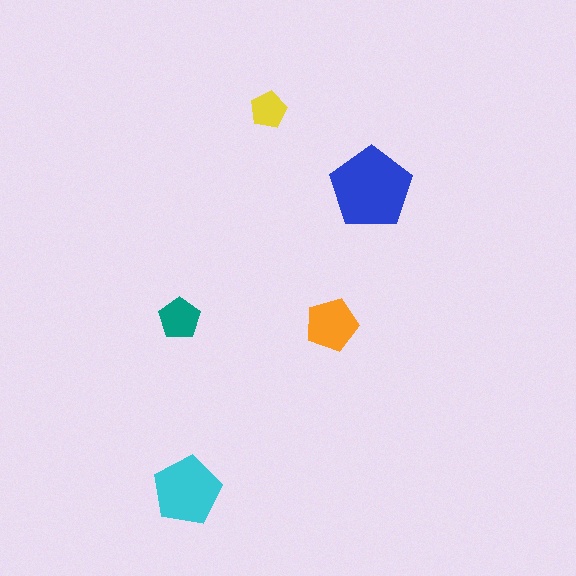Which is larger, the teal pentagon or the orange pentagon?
The orange one.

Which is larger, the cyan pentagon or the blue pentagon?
The blue one.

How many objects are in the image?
There are 5 objects in the image.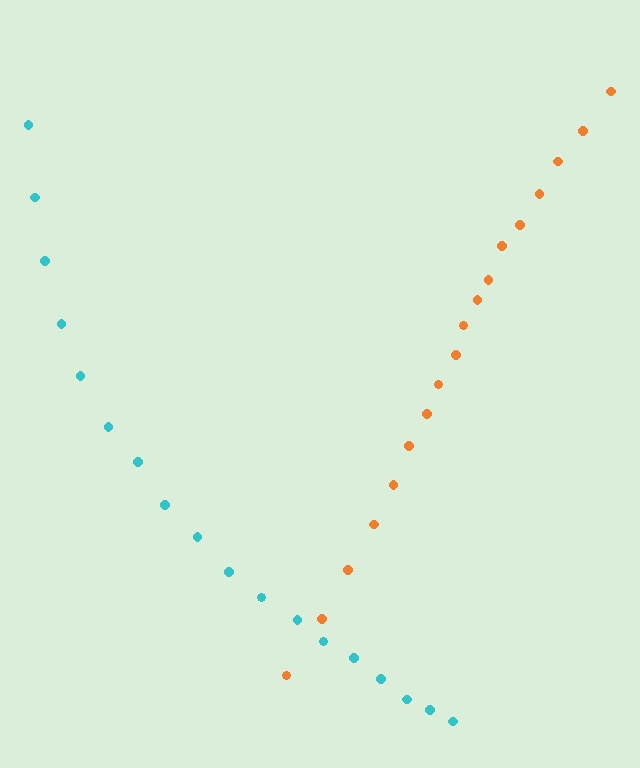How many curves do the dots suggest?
There are 2 distinct paths.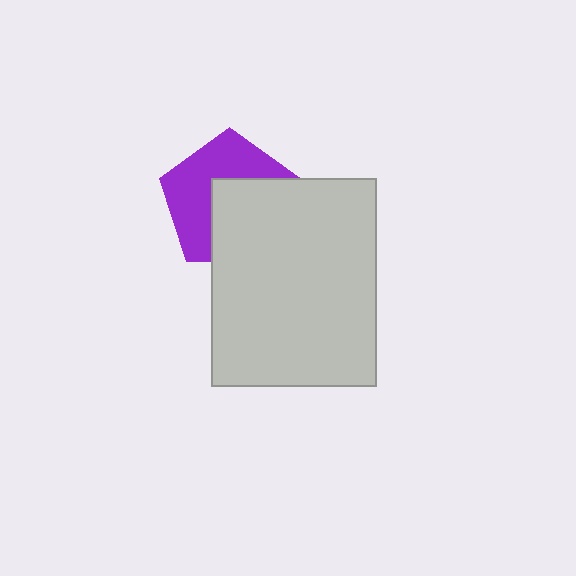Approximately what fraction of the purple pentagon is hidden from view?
Roughly 48% of the purple pentagon is hidden behind the light gray rectangle.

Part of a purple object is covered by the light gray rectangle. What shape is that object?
It is a pentagon.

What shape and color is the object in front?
The object in front is a light gray rectangle.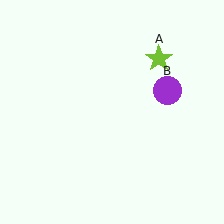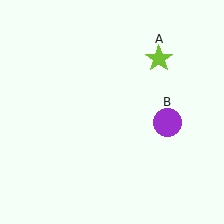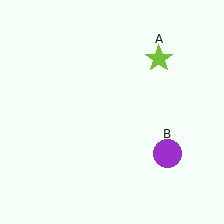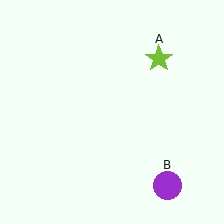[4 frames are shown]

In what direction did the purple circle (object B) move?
The purple circle (object B) moved down.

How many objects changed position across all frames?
1 object changed position: purple circle (object B).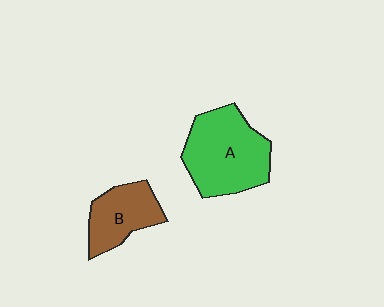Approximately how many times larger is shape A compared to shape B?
Approximately 1.6 times.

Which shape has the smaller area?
Shape B (brown).